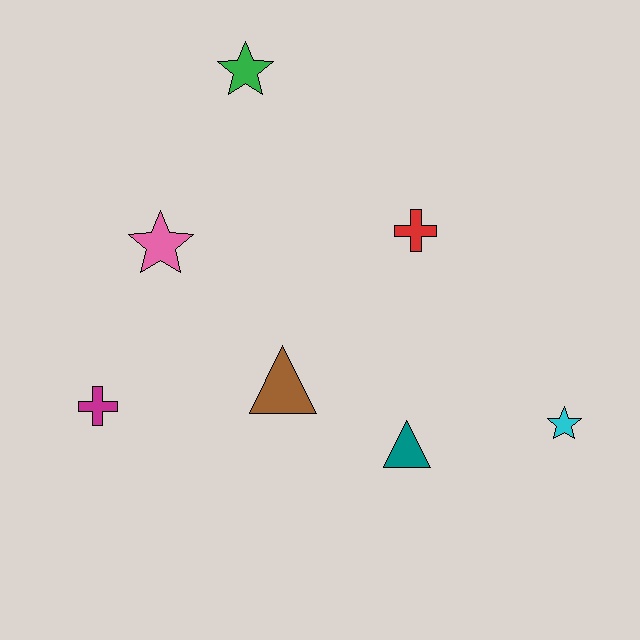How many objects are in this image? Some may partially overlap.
There are 7 objects.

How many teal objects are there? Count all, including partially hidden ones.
There is 1 teal object.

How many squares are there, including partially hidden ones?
There are no squares.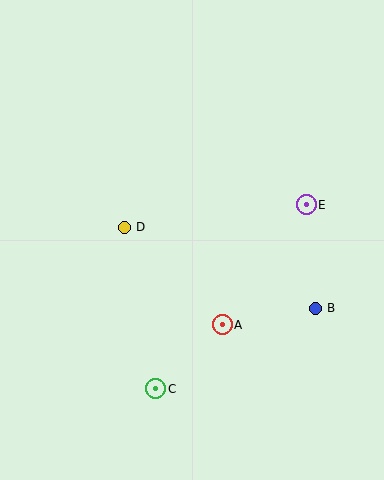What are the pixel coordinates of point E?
Point E is at (306, 205).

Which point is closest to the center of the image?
Point D at (124, 227) is closest to the center.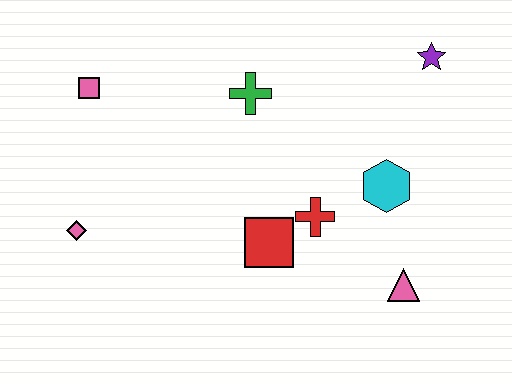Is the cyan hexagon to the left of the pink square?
No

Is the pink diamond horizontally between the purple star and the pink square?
No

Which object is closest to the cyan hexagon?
The red cross is closest to the cyan hexagon.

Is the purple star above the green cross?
Yes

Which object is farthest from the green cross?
The pink triangle is farthest from the green cross.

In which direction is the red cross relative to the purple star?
The red cross is below the purple star.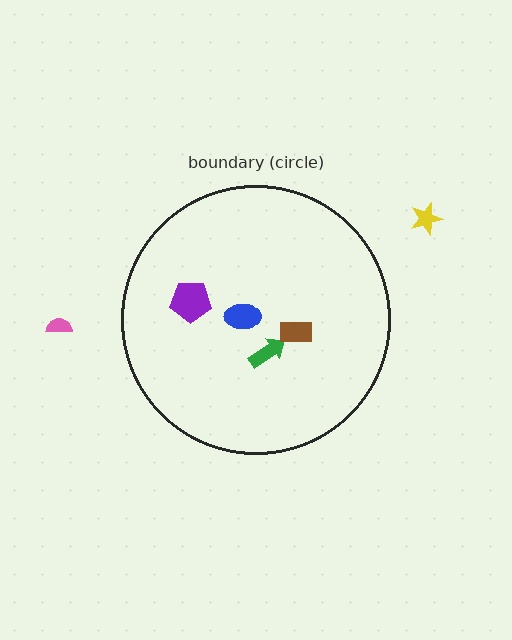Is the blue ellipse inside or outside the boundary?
Inside.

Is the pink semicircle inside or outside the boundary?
Outside.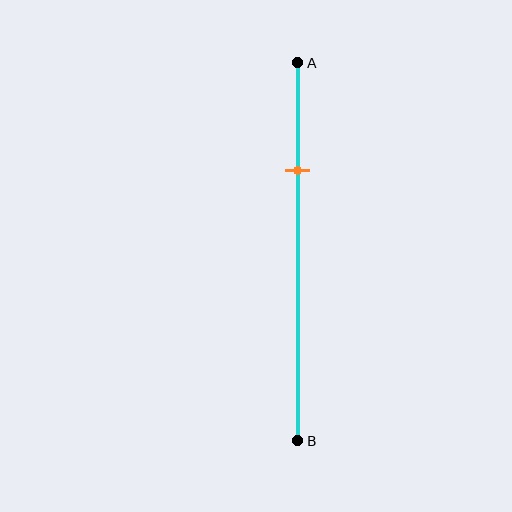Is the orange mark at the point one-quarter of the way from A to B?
No, the mark is at about 30% from A, not at the 25% one-quarter point.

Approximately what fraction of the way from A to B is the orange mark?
The orange mark is approximately 30% of the way from A to B.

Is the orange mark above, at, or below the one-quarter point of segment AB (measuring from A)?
The orange mark is below the one-quarter point of segment AB.